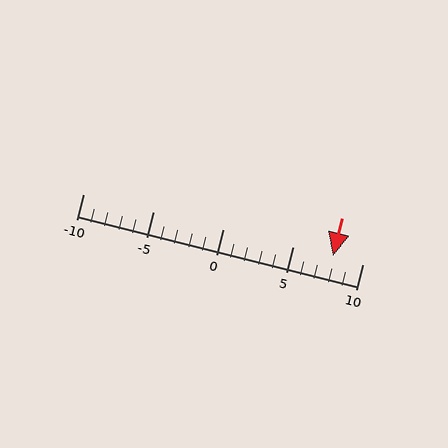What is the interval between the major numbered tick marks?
The major tick marks are spaced 5 units apart.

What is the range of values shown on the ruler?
The ruler shows values from -10 to 10.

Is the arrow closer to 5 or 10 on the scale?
The arrow is closer to 10.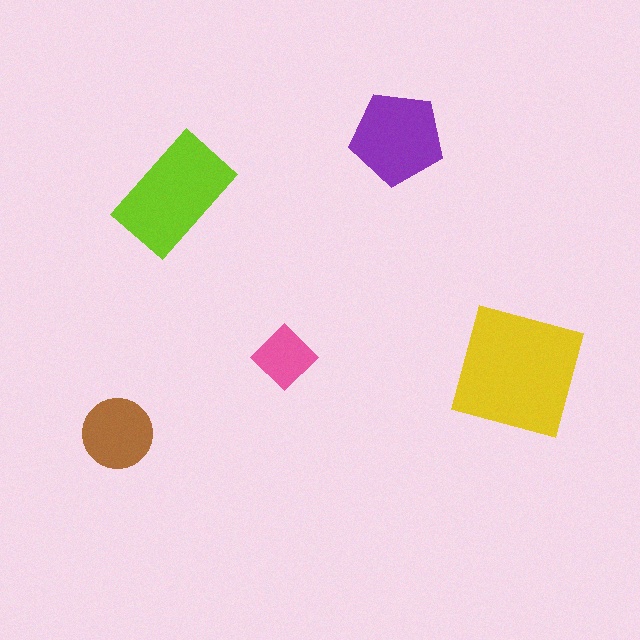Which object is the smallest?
The pink diamond.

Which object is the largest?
The yellow square.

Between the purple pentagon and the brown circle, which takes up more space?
The purple pentagon.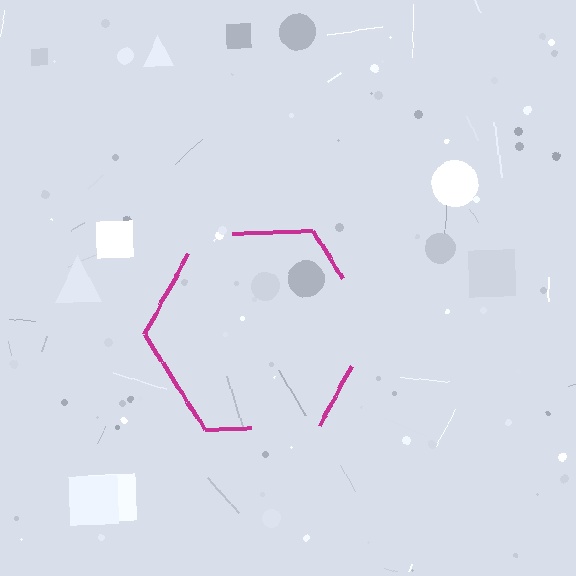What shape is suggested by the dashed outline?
The dashed outline suggests a hexagon.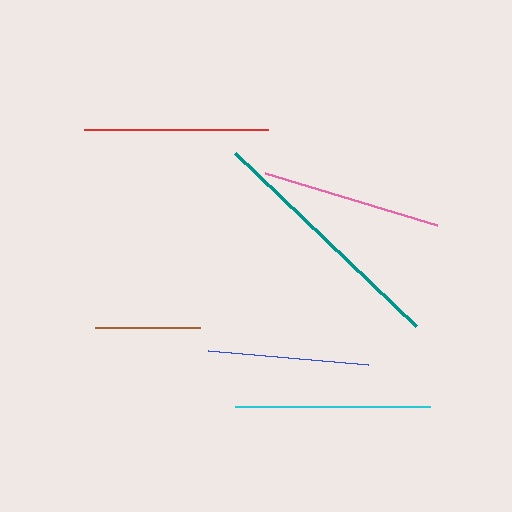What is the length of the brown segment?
The brown segment is approximately 105 pixels long.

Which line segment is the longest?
The teal line is the longest at approximately 250 pixels.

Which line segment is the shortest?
The brown line is the shortest at approximately 105 pixels.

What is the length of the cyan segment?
The cyan segment is approximately 195 pixels long.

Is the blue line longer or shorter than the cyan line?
The cyan line is longer than the blue line.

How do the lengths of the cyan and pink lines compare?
The cyan and pink lines are approximately the same length.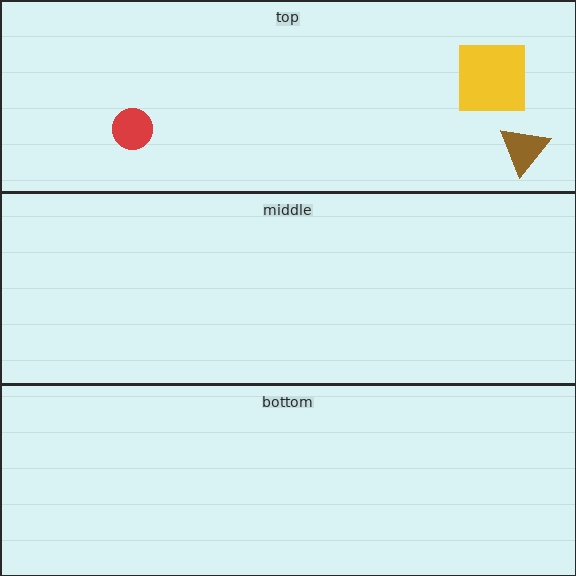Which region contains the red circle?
The top region.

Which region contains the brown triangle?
The top region.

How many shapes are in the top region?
3.